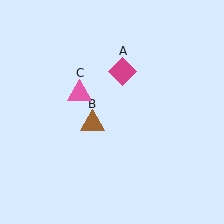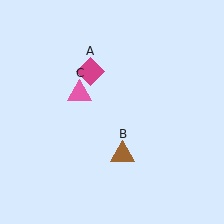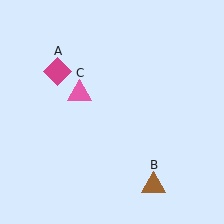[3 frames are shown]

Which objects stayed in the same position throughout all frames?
Pink triangle (object C) remained stationary.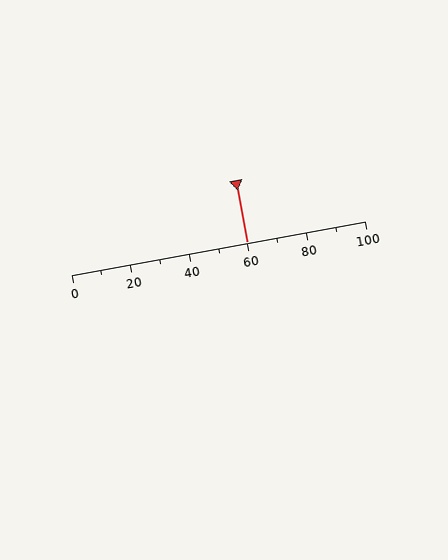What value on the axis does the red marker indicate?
The marker indicates approximately 60.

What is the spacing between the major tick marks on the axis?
The major ticks are spaced 20 apart.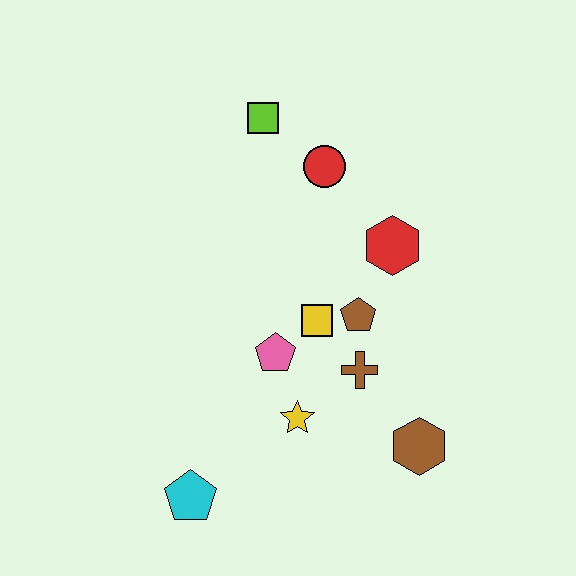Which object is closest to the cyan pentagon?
The yellow star is closest to the cyan pentagon.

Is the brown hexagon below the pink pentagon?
Yes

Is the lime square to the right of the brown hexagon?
No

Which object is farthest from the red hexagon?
The cyan pentagon is farthest from the red hexagon.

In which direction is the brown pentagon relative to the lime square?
The brown pentagon is below the lime square.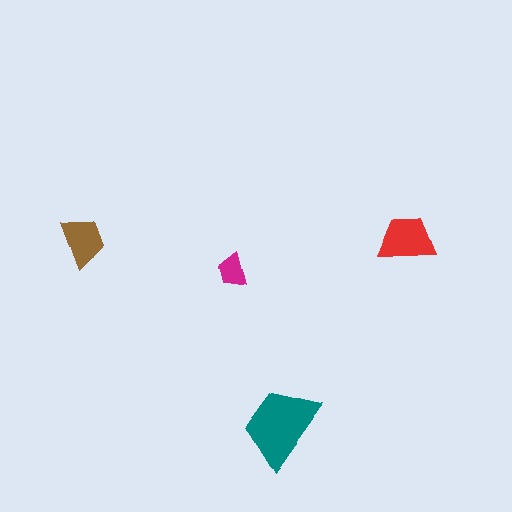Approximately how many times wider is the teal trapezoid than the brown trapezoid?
About 1.5 times wider.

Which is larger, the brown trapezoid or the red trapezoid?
The red one.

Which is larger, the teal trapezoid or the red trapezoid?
The teal one.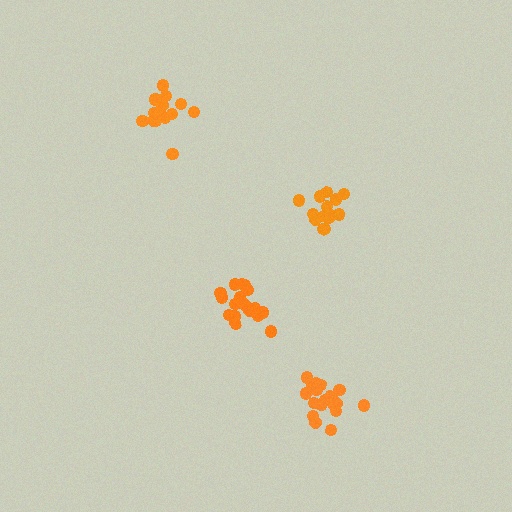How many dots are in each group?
Group 1: 15 dots, Group 2: 18 dots, Group 3: 19 dots, Group 4: 15 dots (67 total).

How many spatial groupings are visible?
There are 4 spatial groupings.